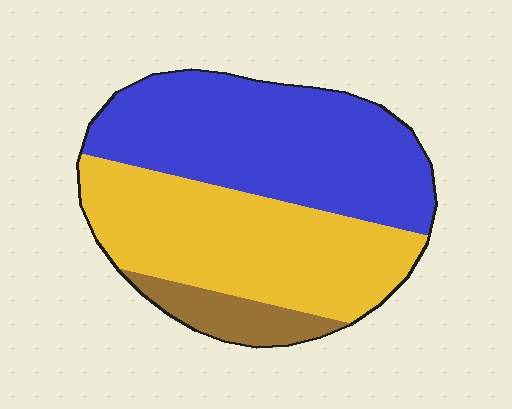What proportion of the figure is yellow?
Yellow covers about 45% of the figure.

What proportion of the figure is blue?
Blue takes up about one half (1/2) of the figure.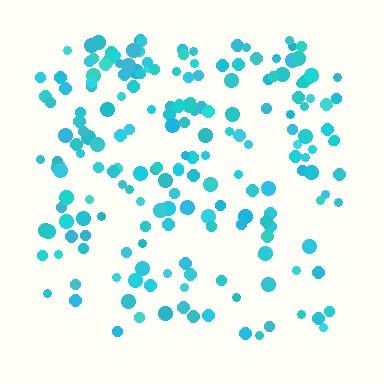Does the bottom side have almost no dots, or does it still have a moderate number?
Still a moderate number, just noticeably fewer than the top.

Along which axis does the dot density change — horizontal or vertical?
Vertical.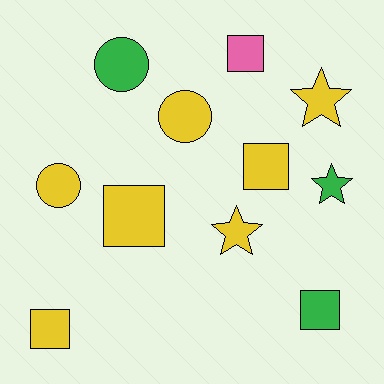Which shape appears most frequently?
Square, with 5 objects.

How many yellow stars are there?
There are 2 yellow stars.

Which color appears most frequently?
Yellow, with 7 objects.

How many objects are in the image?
There are 11 objects.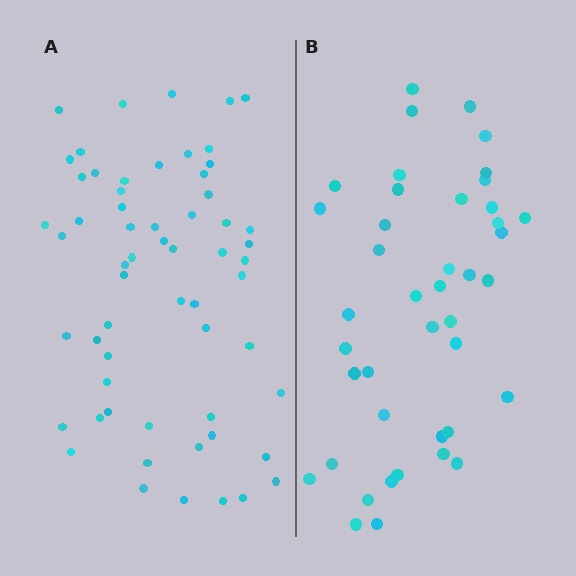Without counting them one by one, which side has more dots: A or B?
Region A (the left region) has more dots.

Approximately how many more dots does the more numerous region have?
Region A has approximately 20 more dots than region B.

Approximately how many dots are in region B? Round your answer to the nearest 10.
About 40 dots. (The exact count is 42, which rounds to 40.)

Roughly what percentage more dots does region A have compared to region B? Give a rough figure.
About 45% more.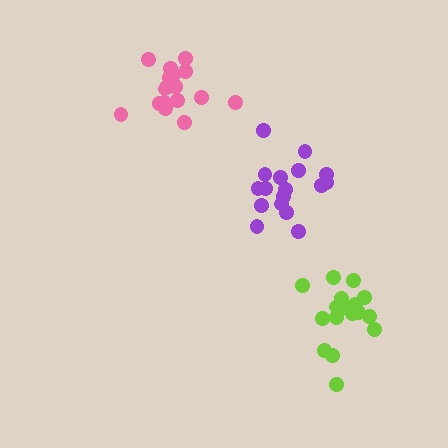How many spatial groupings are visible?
There are 3 spatial groupings.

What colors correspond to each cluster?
The clusters are colored: lime, pink, purple.